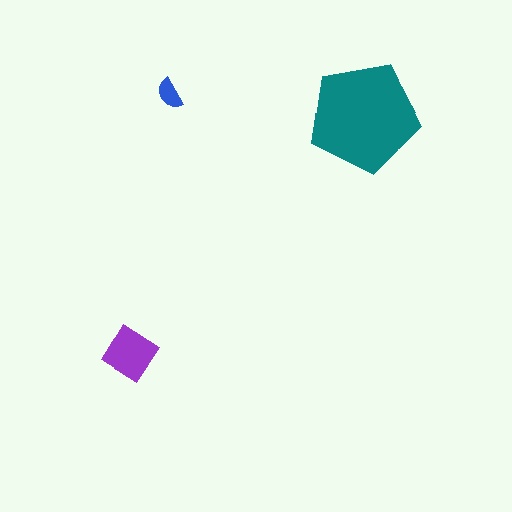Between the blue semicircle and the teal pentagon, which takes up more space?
The teal pentagon.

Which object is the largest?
The teal pentagon.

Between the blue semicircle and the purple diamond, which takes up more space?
The purple diamond.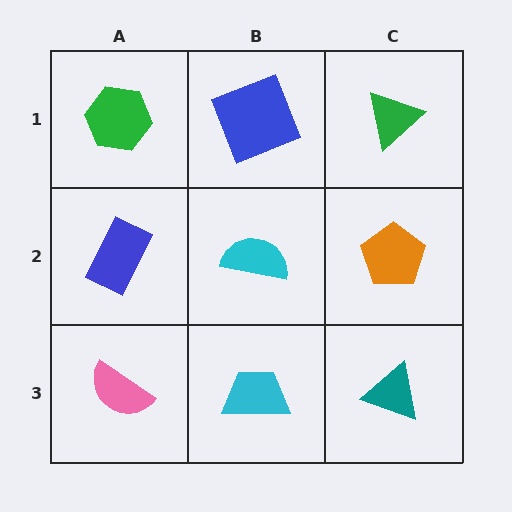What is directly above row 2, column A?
A green hexagon.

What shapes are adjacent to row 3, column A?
A blue rectangle (row 2, column A), a cyan trapezoid (row 3, column B).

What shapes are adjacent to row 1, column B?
A cyan semicircle (row 2, column B), a green hexagon (row 1, column A), a green triangle (row 1, column C).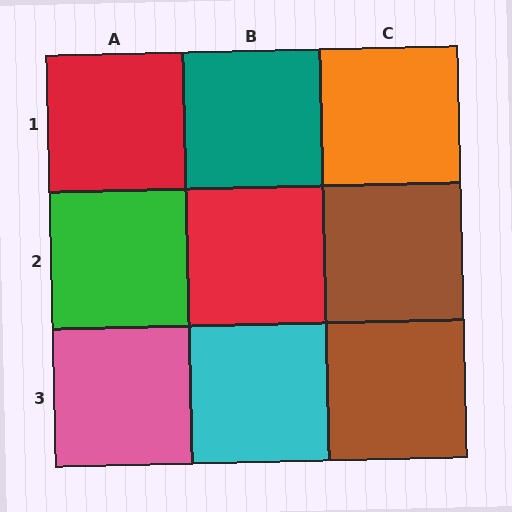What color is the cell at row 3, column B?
Cyan.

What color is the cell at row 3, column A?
Pink.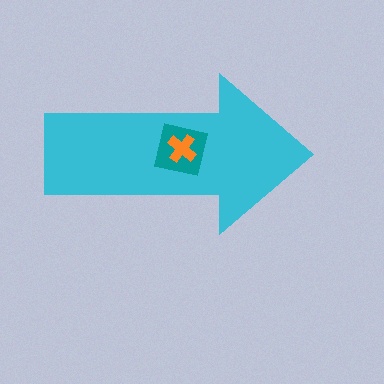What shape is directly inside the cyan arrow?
The teal square.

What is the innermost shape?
The orange cross.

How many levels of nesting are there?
3.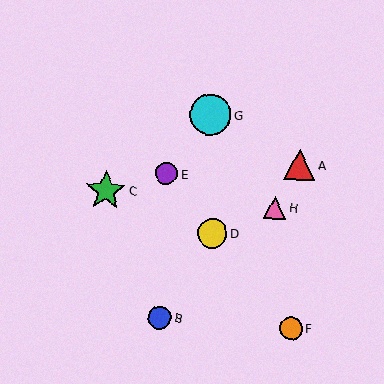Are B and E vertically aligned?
Yes, both are at x≈160.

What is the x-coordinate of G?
Object G is at x≈210.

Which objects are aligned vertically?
Objects B, E are aligned vertically.